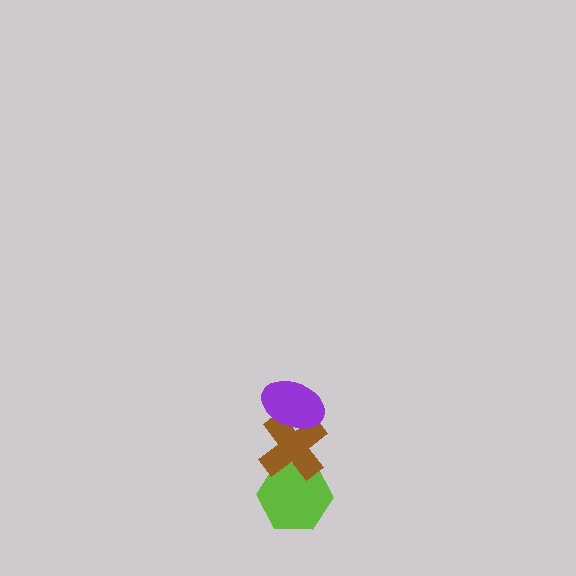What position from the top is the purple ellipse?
The purple ellipse is 1st from the top.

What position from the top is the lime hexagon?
The lime hexagon is 3rd from the top.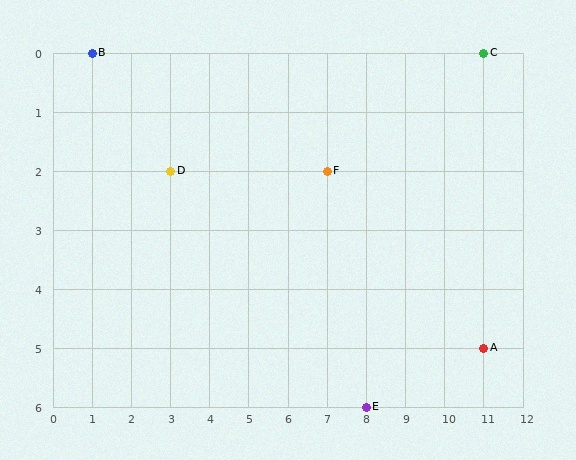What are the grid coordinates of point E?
Point E is at grid coordinates (8, 6).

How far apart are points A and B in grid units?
Points A and B are 10 columns and 5 rows apart (about 11.2 grid units diagonally).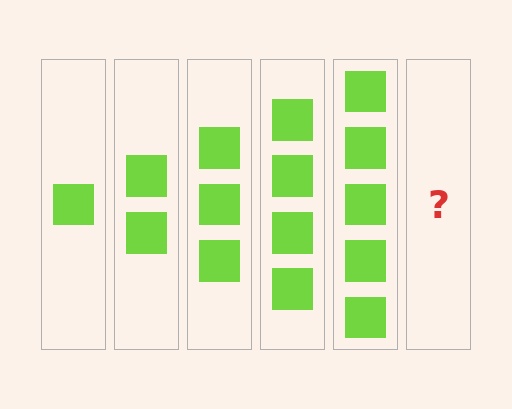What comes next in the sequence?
The next element should be 6 squares.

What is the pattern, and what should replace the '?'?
The pattern is that each step adds one more square. The '?' should be 6 squares.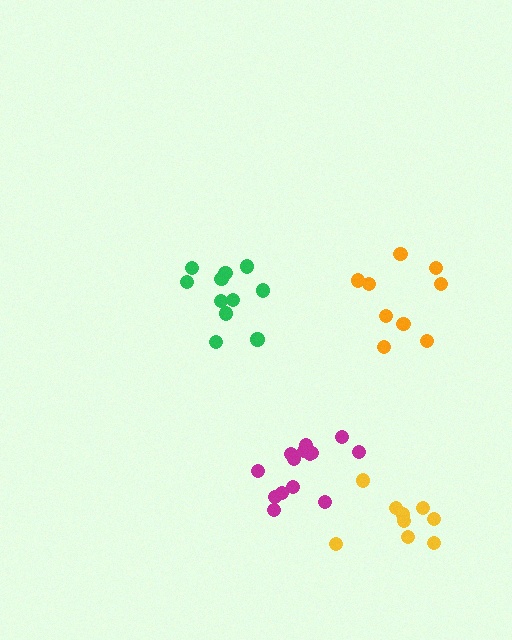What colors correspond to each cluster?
The clusters are colored: green, orange, magenta, yellow.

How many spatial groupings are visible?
There are 4 spatial groupings.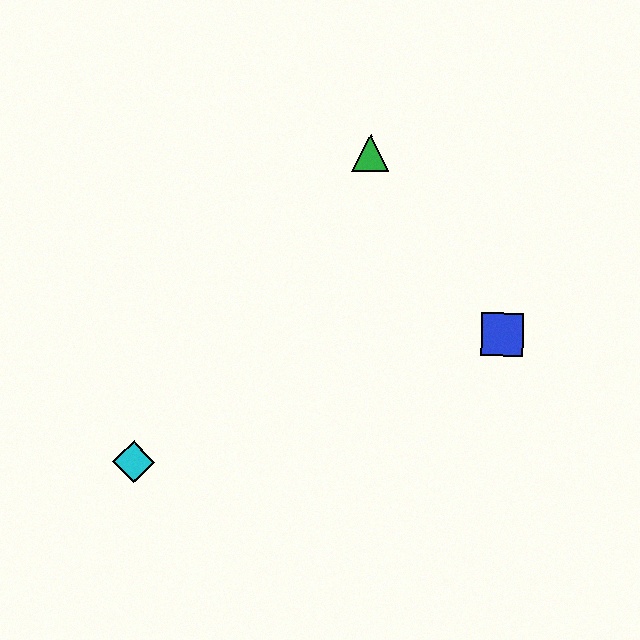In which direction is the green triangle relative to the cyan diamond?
The green triangle is above the cyan diamond.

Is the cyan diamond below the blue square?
Yes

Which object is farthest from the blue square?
The cyan diamond is farthest from the blue square.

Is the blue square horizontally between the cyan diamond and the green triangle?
No